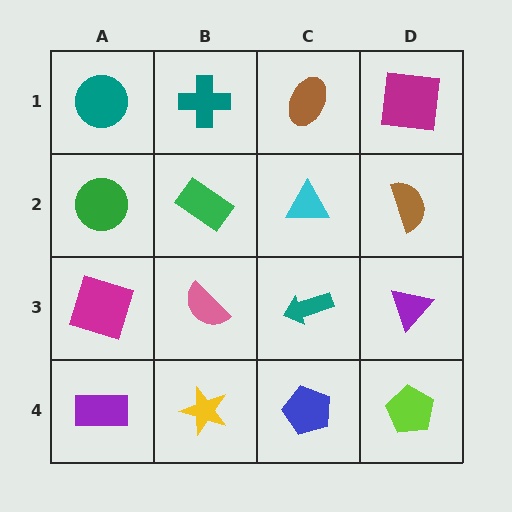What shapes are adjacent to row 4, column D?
A purple triangle (row 3, column D), a blue pentagon (row 4, column C).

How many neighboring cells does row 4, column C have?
3.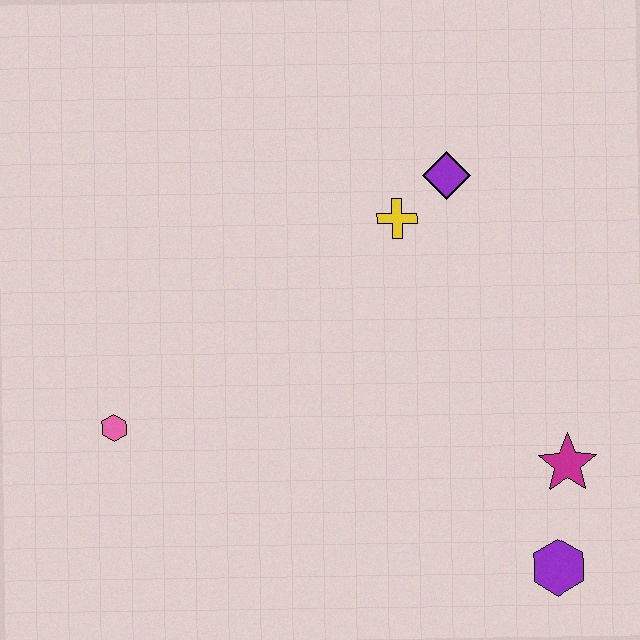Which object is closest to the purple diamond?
The yellow cross is closest to the purple diamond.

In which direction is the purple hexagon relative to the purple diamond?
The purple hexagon is below the purple diamond.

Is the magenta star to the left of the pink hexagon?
No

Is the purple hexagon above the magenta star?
No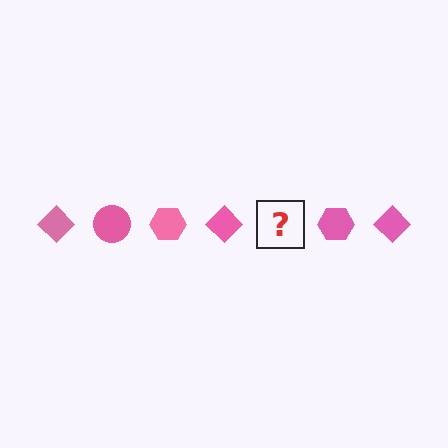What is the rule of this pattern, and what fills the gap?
The rule is that the pattern cycles through diamond, circle, hexagon shapes in pink. The gap should be filled with a pink circle.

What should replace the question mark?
The question mark should be replaced with a pink circle.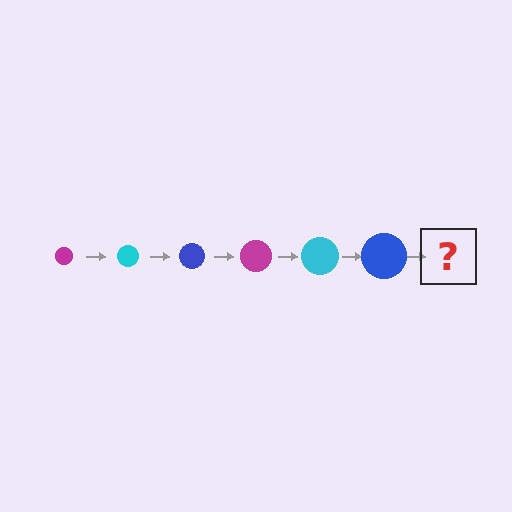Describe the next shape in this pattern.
It should be a magenta circle, larger than the previous one.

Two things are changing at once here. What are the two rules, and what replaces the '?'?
The two rules are that the circle grows larger each step and the color cycles through magenta, cyan, and blue. The '?' should be a magenta circle, larger than the previous one.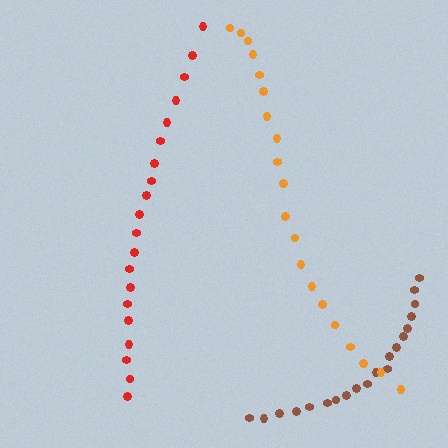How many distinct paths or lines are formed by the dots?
There are 3 distinct paths.